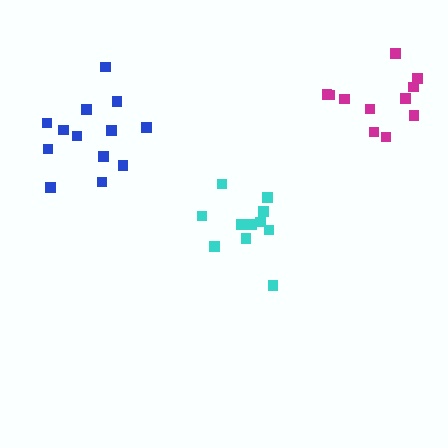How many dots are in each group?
Group 1: 13 dots, Group 2: 11 dots, Group 3: 11 dots (35 total).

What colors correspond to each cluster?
The clusters are colored: blue, cyan, magenta.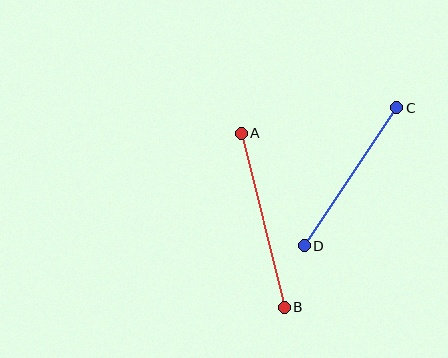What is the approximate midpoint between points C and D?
The midpoint is at approximately (350, 177) pixels.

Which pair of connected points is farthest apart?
Points A and B are farthest apart.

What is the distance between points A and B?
The distance is approximately 179 pixels.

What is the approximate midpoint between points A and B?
The midpoint is at approximately (263, 220) pixels.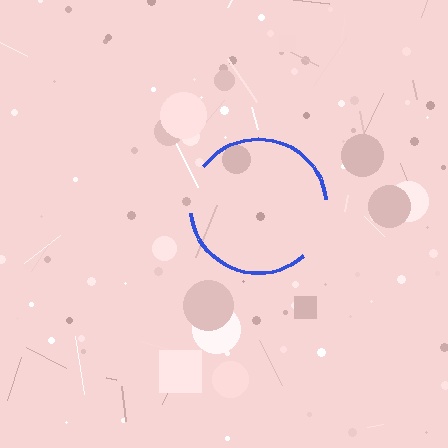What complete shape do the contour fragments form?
The contour fragments form a circle.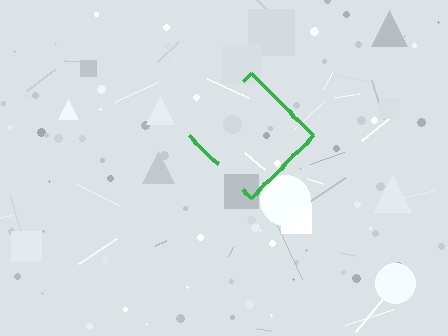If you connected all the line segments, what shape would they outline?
They would outline a diamond.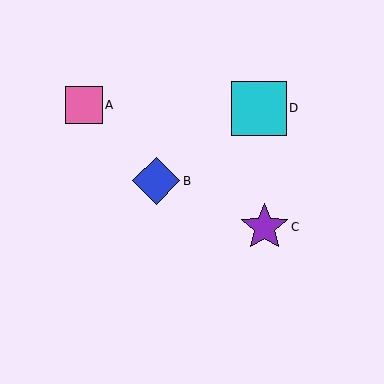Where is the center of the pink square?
The center of the pink square is at (84, 105).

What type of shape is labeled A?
Shape A is a pink square.